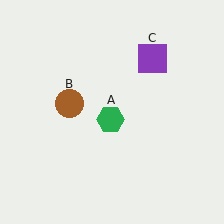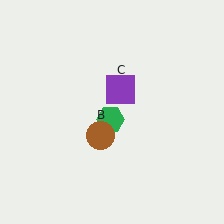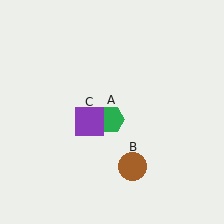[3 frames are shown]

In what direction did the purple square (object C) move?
The purple square (object C) moved down and to the left.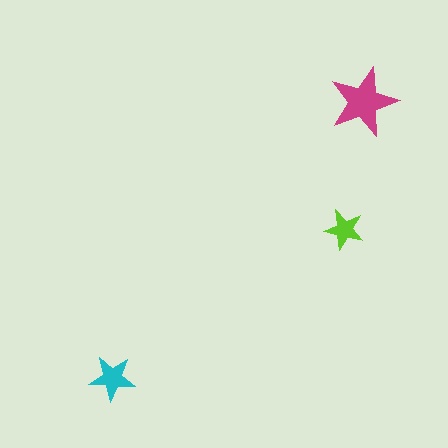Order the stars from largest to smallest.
the magenta one, the cyan one, the lime one.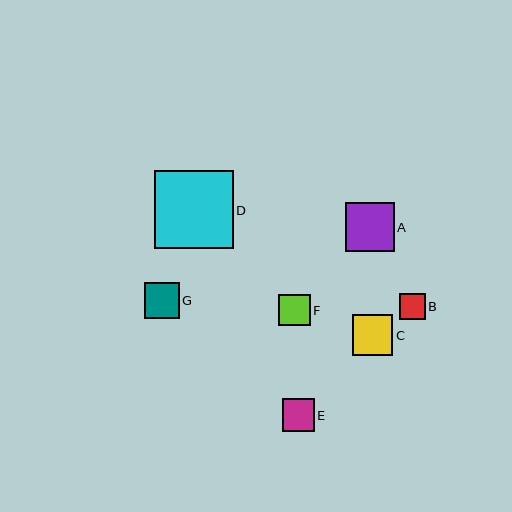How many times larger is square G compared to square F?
Square G is approximately 1.1 times the size of square F.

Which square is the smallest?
Square B is the smallest with a size of approximately 26 pixels.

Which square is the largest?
Square D is the largest with a size of approximately 79 pixels.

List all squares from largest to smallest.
From largest to smallest: D, A, C, G, E, F, B.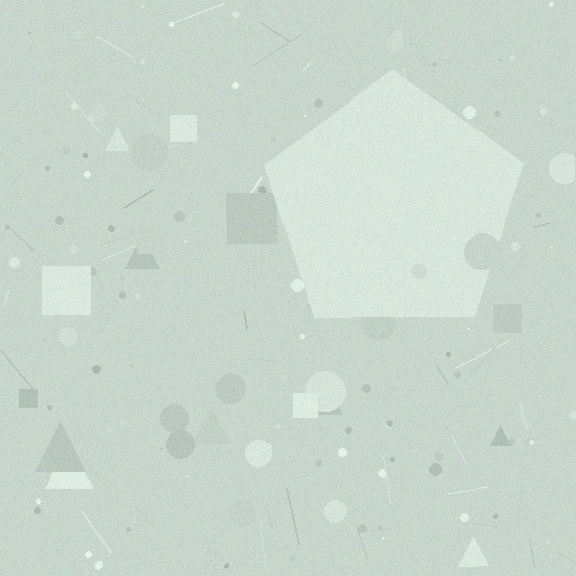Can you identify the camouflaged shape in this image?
The camouflaged shape is a pentagon.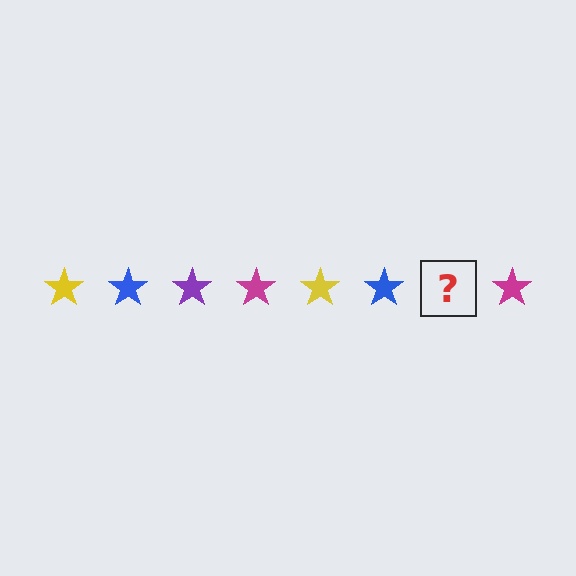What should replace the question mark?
The question mark should be replaced with a purple star.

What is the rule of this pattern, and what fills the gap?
The rule is that the pattern cycles through yellow, blue, purple, magenta stars. The gap should be filled with a purple star.